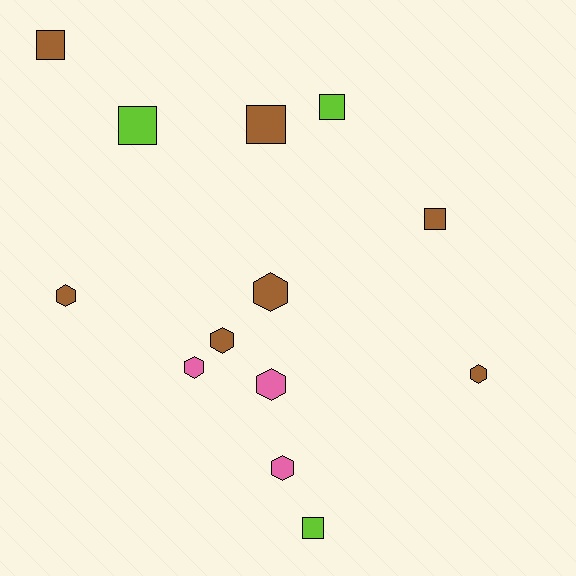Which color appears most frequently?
Brown, with 7 objects.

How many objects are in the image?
There are 13 objects.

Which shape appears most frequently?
Hexagon, with 7 objects.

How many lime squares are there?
There are 3 lime squares.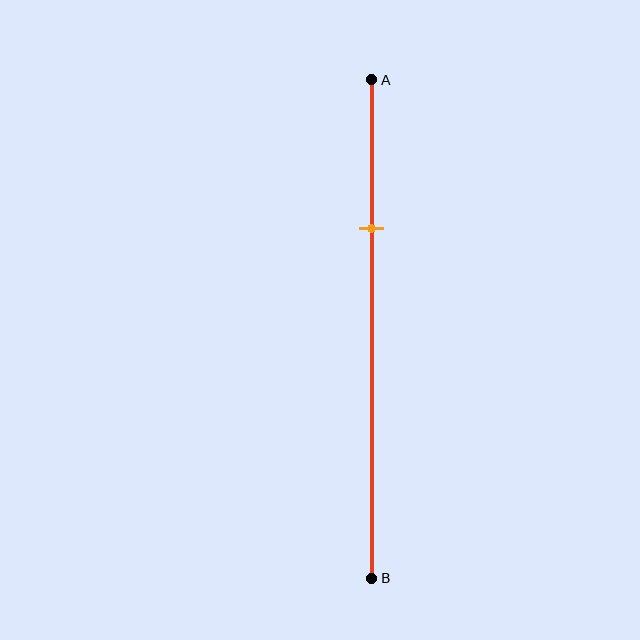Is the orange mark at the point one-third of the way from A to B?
No, the mark is at about 30% from A, not at the 33% one-third point.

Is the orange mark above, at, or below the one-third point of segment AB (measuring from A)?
The orange mark is above the one-third point of segment AB.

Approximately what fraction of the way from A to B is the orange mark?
The orange mark is approximately 30% of the way from A to B.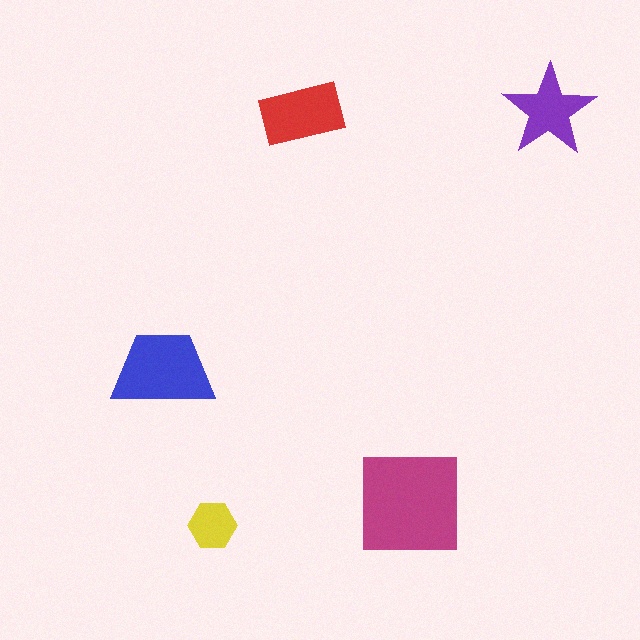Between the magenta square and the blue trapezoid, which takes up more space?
The magenta square.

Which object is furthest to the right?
The purple star is rightmost.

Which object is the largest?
The magenta square.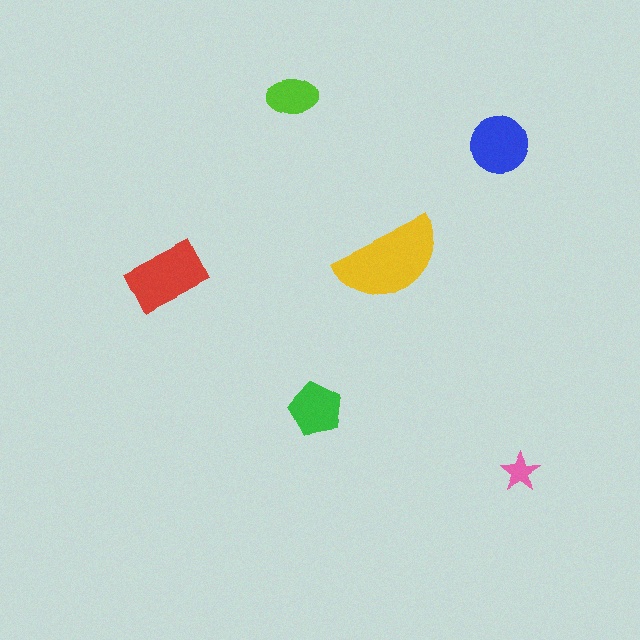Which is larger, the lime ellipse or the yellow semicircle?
The yellow semicircle.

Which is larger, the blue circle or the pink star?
The blue circle.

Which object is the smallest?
The pink star.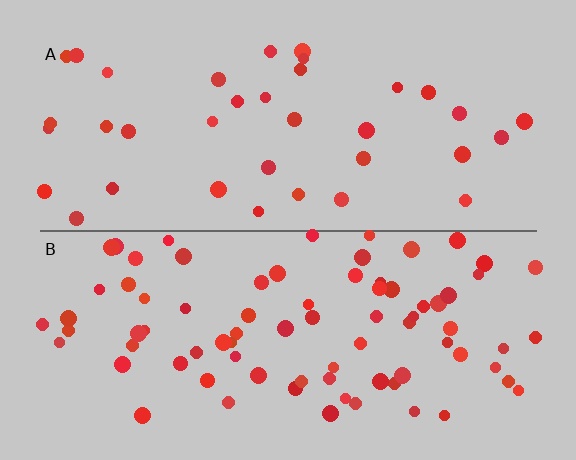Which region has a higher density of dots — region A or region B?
B (the bottom).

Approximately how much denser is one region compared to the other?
Approximately 2.2× — region B over region A.